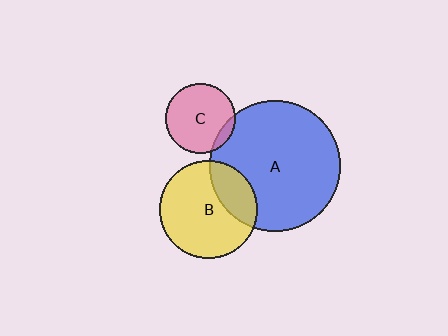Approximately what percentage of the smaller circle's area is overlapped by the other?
Approximately 25%.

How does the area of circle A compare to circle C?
Approximately 3.5 times.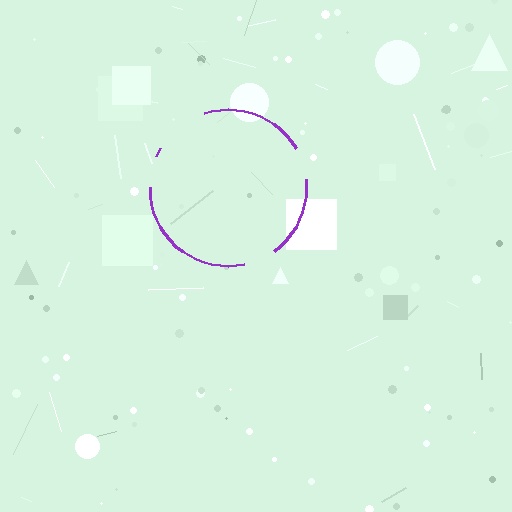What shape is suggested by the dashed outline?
The dashed outline suggests a circle.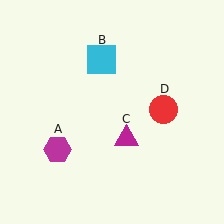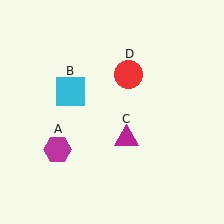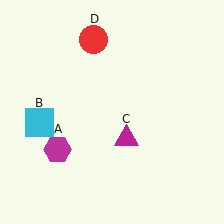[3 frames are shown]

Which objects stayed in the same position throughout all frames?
Magenta hexagon (object A) and magenta triangle (object C) remained stationary.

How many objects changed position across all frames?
2 objects changed position: cyan square (object B), red circle (object D).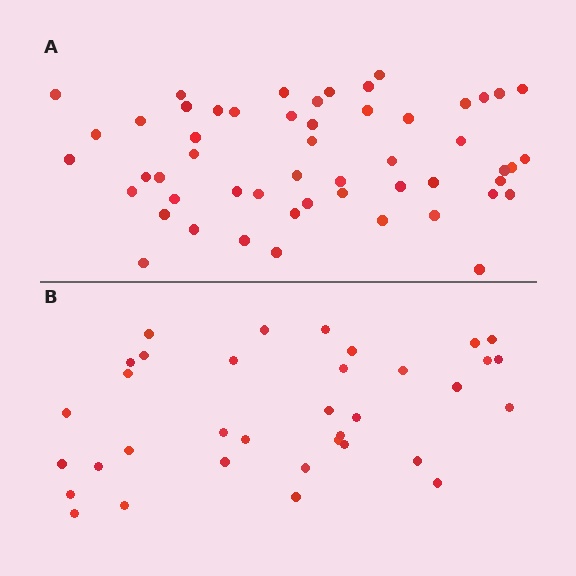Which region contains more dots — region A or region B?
Region A (the top region) has more dots.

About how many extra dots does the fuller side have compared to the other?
Region A has approximately 20 more dots than region B.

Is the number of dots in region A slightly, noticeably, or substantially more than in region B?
Region A has substantially more. The ratio is roughly 1.5 to 1.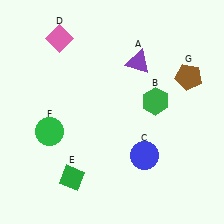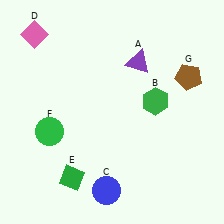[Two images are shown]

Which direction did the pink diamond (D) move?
The pink diamond (D) moved left.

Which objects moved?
The objects that moved are: the blue circle (C), the pink diamond (D).